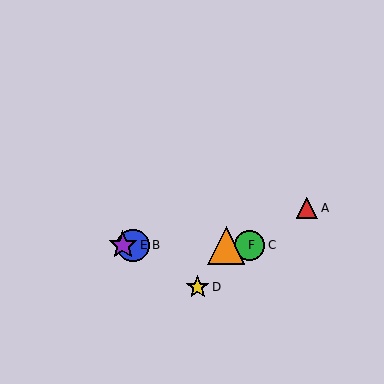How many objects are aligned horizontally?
4 objects (B, C, E, F) are aligned horizontally.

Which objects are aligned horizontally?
Objects B, C, E, F are aligned horizontally.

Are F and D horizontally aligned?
No, F is at y≈245 and D is at y≈287.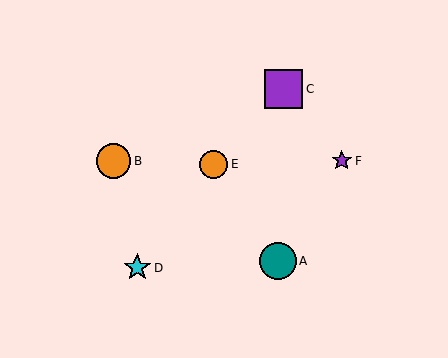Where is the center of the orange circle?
The center of the orange circle is at (214, 164).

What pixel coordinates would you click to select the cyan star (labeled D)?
Click at (137, 268) to select the cyan star D.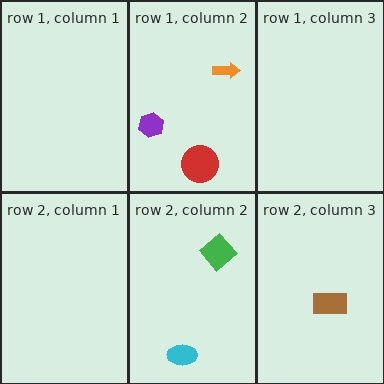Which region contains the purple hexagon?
The row 1, column 2 region.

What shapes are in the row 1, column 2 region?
The red circle, the orange arrow, the purple hexagon.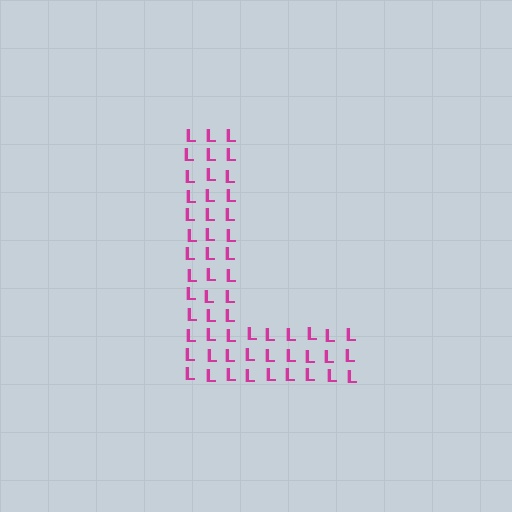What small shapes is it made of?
It is made of small letter L's.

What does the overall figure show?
The overall figure shows the letter L.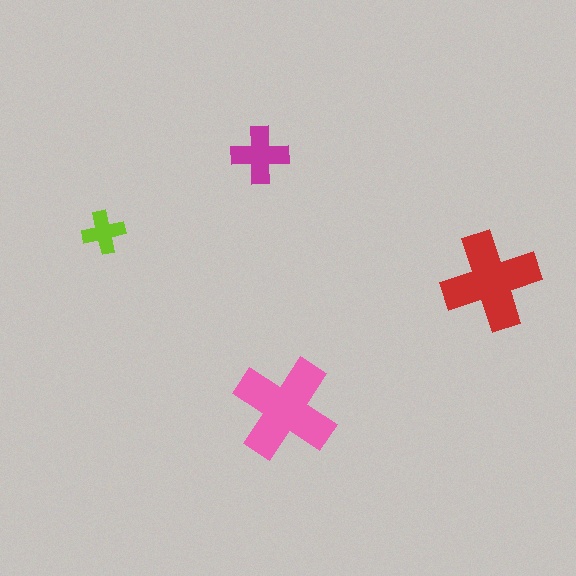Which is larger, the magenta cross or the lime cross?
The magenta one.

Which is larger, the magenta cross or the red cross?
The red one.